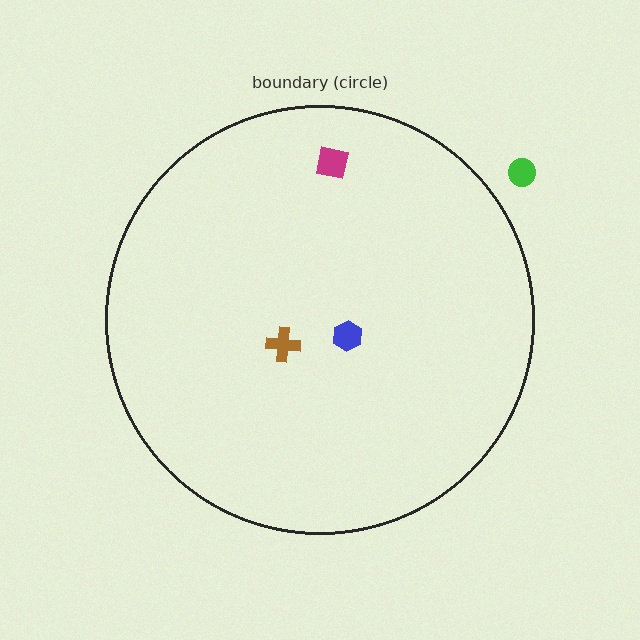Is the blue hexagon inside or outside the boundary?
Inside.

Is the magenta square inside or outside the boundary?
Inside.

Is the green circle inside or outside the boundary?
Outside.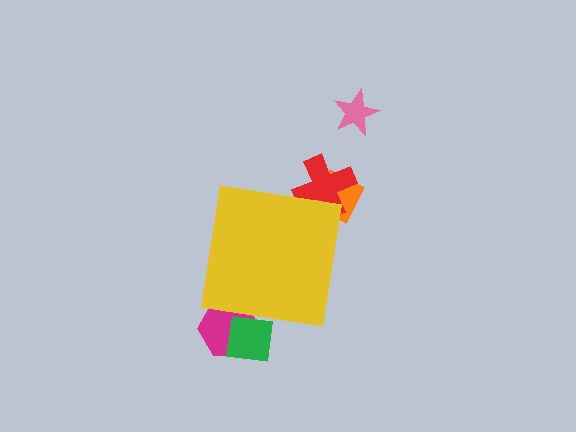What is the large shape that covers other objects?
A yellow square.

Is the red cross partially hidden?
Yes, the red cross is partially hidden behind the yellow square.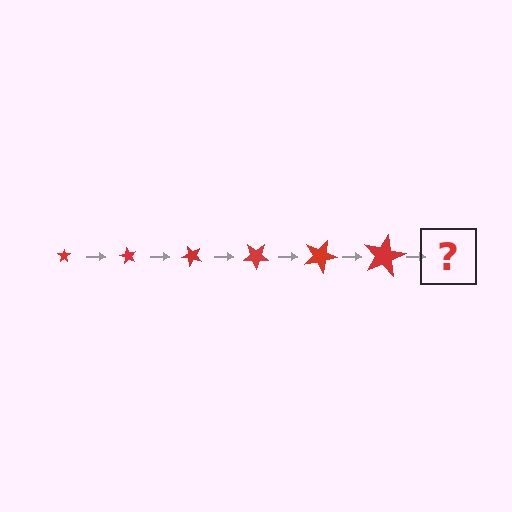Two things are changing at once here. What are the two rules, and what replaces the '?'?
The two rules are that the star grows larger each step and it rotates 60 degrees each step. The '?' should be a star, larger than the previous one and rotated 360 degrees from the start.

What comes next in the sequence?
The next element should be a star, larger than the previous one and rotated 360 degrees from the start.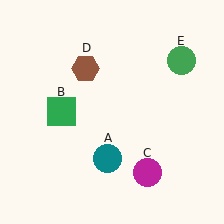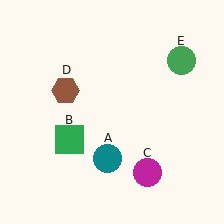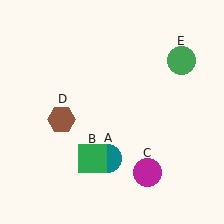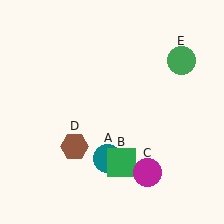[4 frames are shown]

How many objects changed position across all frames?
2 objects changed position: green square (object B), brown hexagon (object D).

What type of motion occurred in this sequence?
The green square (object B), brown hexagon (object D) rotated counterclockwise around the center of the scene.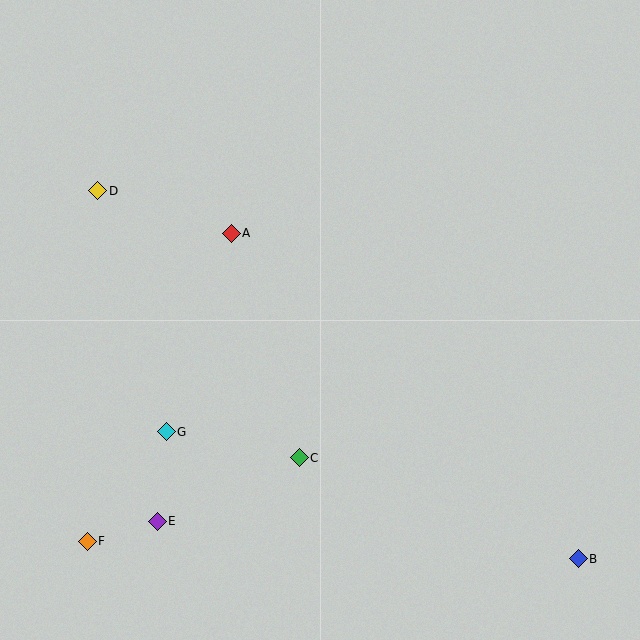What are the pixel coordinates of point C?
Point C is at (299, 458).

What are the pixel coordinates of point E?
Point E is at (157, 521).